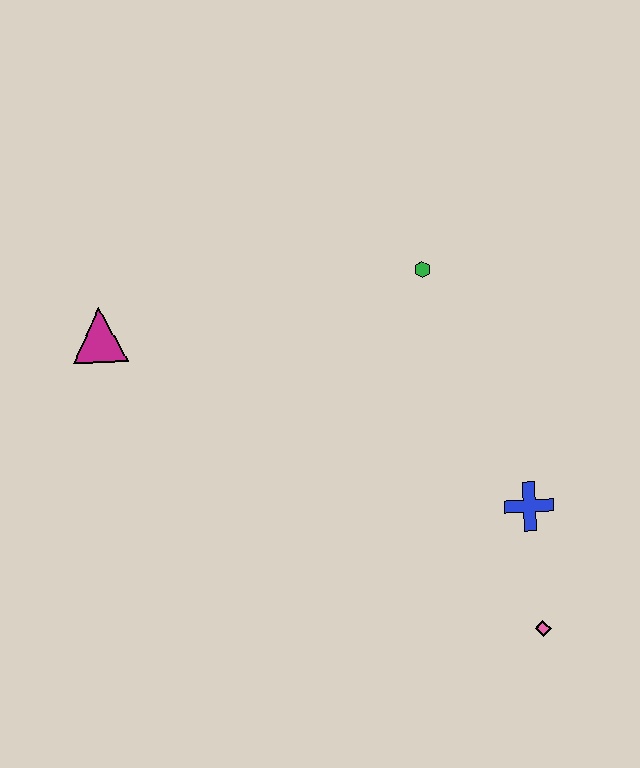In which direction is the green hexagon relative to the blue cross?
The green hexagon is above the blue cross.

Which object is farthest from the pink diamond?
The magenta triangle is farthest from the pink diamond.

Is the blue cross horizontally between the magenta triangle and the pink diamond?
Yes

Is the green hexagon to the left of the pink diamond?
Yes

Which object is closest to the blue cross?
The pink diamond is closest to the blue cross.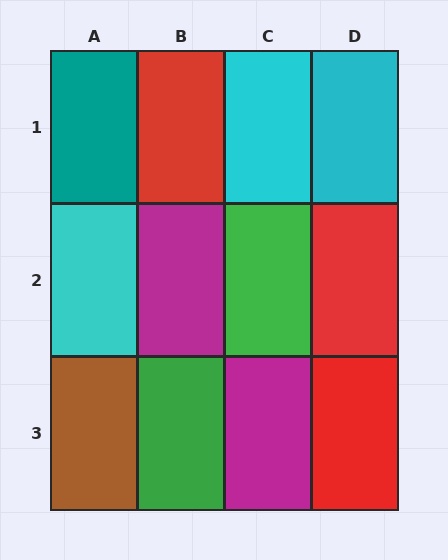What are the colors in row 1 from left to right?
Teal, red, cyan, cyan.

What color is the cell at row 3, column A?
Brown.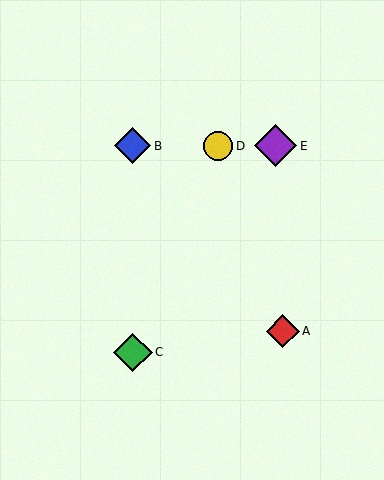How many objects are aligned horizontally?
3 objects (B, D, E) are aligned horizontally.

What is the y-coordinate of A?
Object A is at y≈331.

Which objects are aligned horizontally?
Objects B, D, E are aligned horizontally.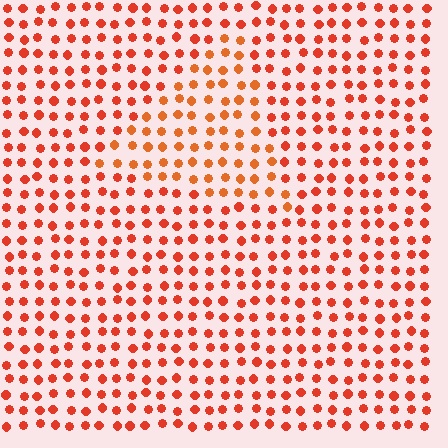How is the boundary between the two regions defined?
The boundary is defined purely by a slight shift in hue (about 17 degrees). Spacing, size, and orientation are identical on both sides.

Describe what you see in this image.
The image is filled with small red elements in a uniform arrangement. A triangle-shaped region is visible where the elements are tinted to a slightly different hue, forming a subtle color boundary.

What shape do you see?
I see a triangle.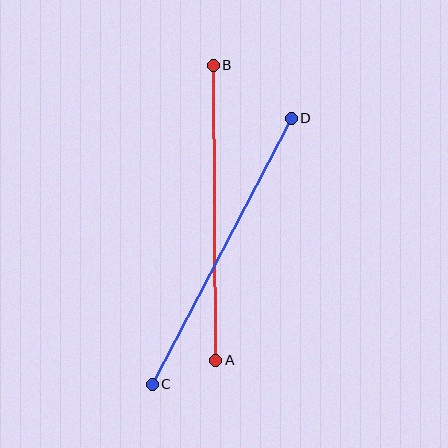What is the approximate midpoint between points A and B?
The midpoint is at approximately (215, 213) pixels.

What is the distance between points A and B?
The distance is approximately 295 pixels.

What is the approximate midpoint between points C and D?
The midpoint is at approximately (222, 251) pixels.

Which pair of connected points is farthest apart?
Points C and D are farthest apart.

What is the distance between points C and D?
The distance is approximately 300 pixels.